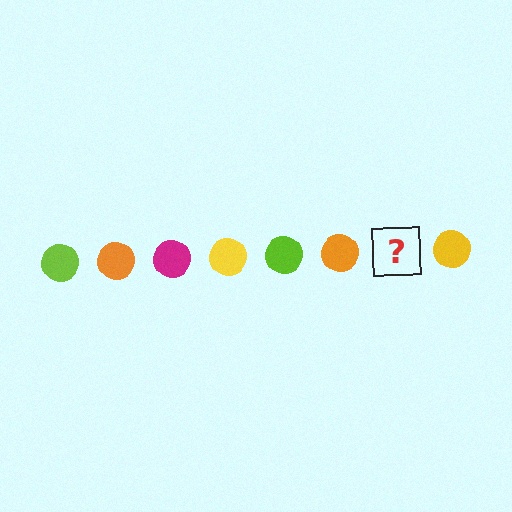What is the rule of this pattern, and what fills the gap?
The rule is that the pattern cycles through lime, orange, magenta, yellow circles. The gap should be filled with a magenta circle.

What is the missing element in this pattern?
The missing element is a magenta circle.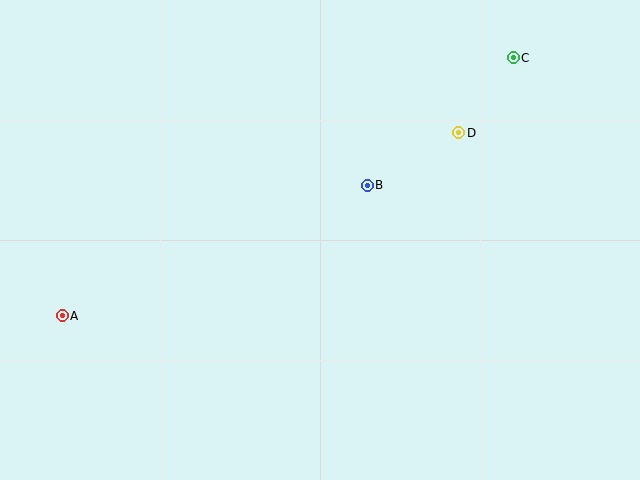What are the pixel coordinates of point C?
Point C is at (513, 58).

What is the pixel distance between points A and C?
The distance between A and C is 519 pixels.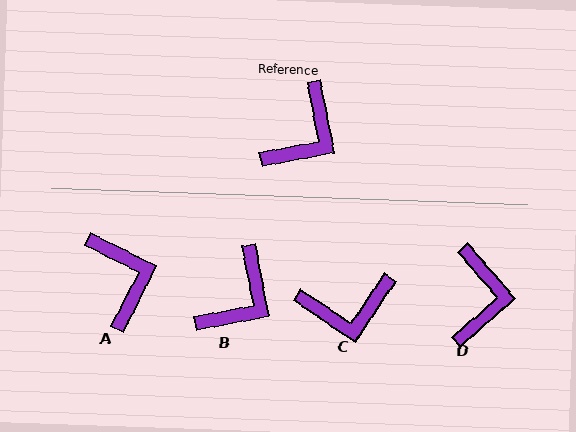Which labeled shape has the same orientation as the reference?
B.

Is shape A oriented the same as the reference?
No, it is off by about 53 degrees.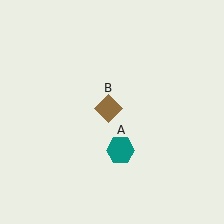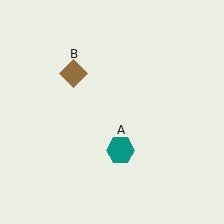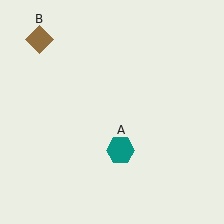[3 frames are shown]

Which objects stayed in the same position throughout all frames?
Teal hexagon (object A) remained stationary.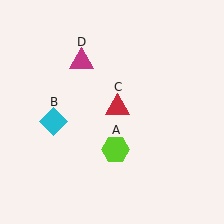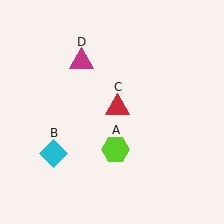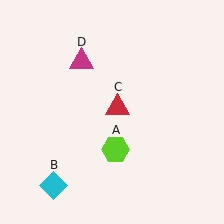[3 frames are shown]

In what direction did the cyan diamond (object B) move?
The cyan diamond (object B) moved down.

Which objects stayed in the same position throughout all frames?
Lime hexagon (object A) and red triangle (object C) and magenta triangle (object D) remained stationary.